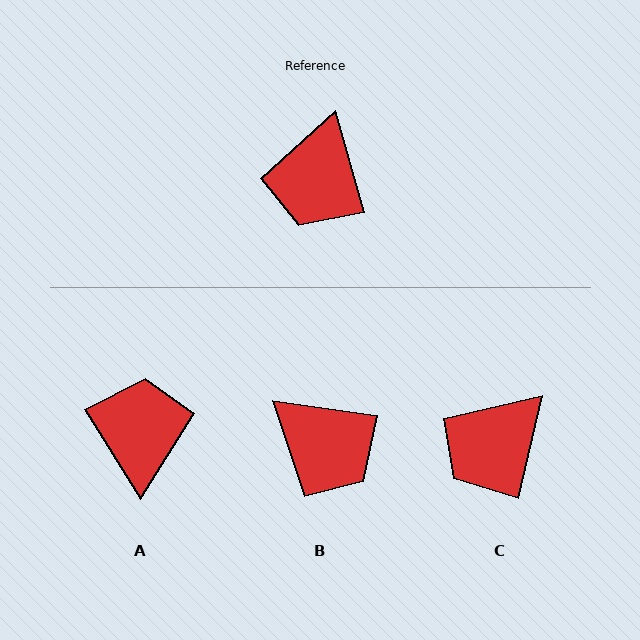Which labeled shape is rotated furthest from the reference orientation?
A, about 164 degrees away.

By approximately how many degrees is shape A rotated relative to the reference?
Approximately 164 degrees clockwise.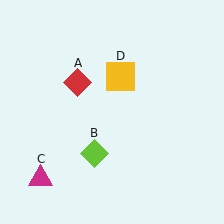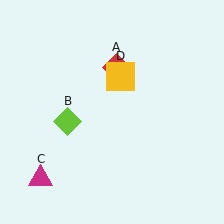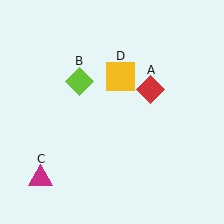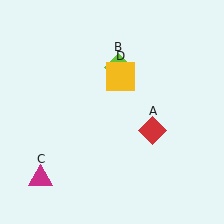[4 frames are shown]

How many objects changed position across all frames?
2 objects changed position: red diamond (object A), lime diamond (object B).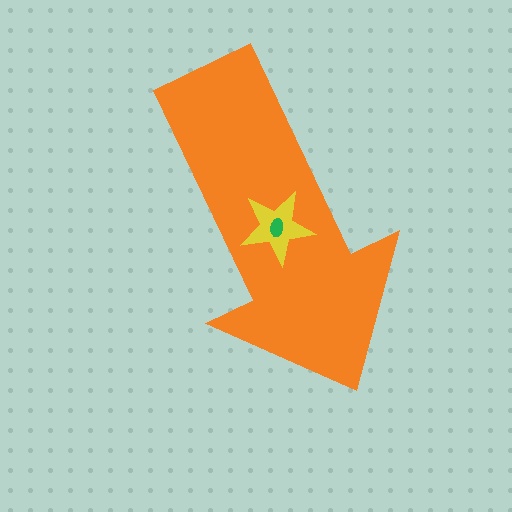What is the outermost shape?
The orange arrow.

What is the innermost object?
The green ellipse.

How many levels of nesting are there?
3.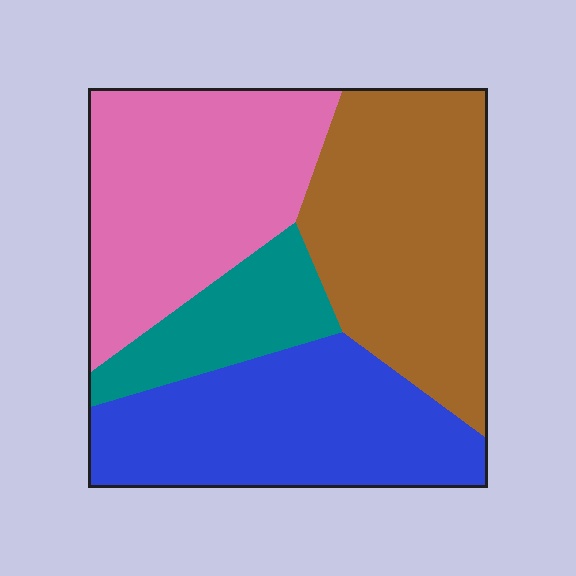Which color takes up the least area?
Teal, at roughly 10%.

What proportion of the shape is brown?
Brown covers around 30% of the shape.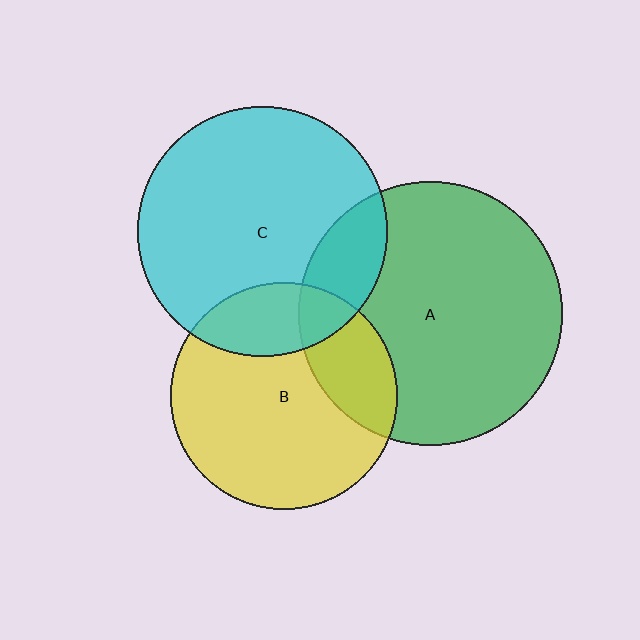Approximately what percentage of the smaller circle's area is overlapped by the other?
Approximately 15%.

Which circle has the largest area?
Circle A (green).